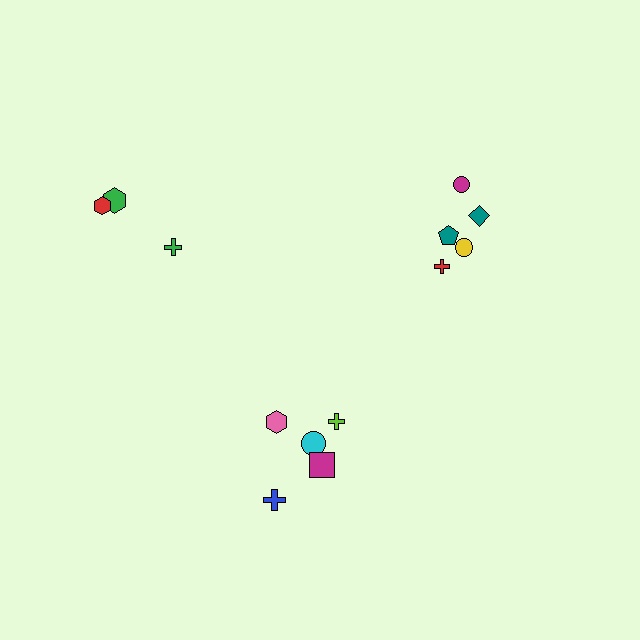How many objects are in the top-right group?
There are 5 objects.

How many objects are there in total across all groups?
There are 13 objects.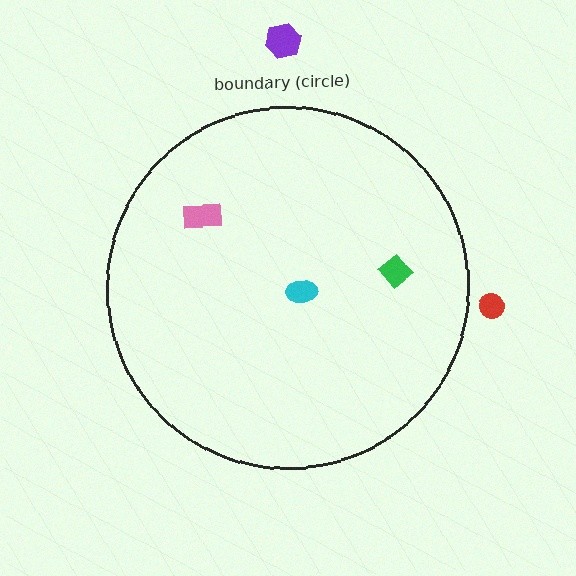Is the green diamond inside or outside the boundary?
Inside.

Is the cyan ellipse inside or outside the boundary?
Inside.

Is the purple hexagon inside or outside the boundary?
Outside.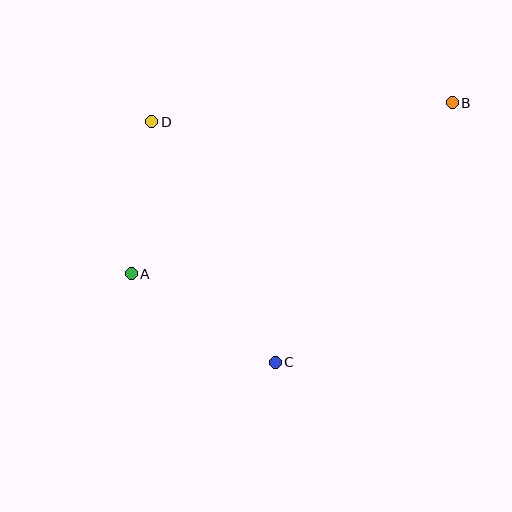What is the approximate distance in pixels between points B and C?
The distance between B and C is approximately 314 pixels.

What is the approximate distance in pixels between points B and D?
The distance between B and D is approximately 301 pixels.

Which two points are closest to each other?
Points A and D are closest to each other.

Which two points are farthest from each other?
Points A and B are farthest from each other.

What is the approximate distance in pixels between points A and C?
The distance between A and C is approximately 169 pixels.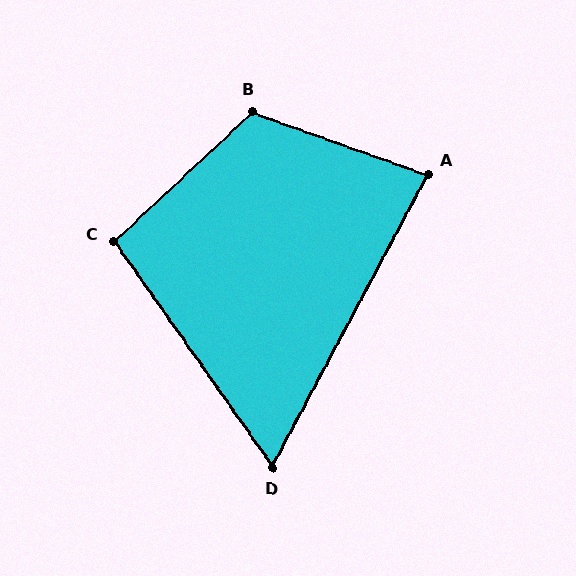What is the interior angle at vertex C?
Approximately 98 degrees (obtuse).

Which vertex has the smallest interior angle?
D, at approximately 63 degrees.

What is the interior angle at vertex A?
Approximately 82 degrees (acute).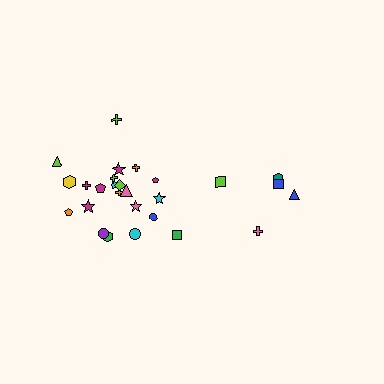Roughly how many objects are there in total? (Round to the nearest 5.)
Roughly 25 objects in total.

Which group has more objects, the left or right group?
The left group.